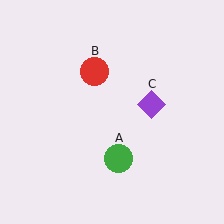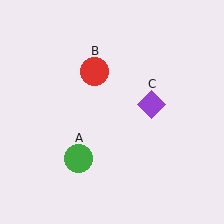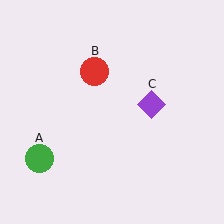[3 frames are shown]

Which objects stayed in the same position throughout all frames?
Red circle (object B) and purple diamond (object C) remained stationary.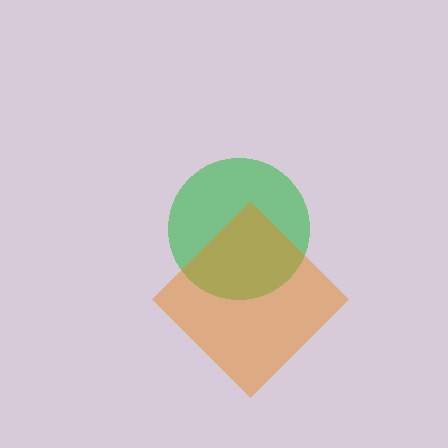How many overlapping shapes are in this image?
There are 2 overlapping shapes in the image.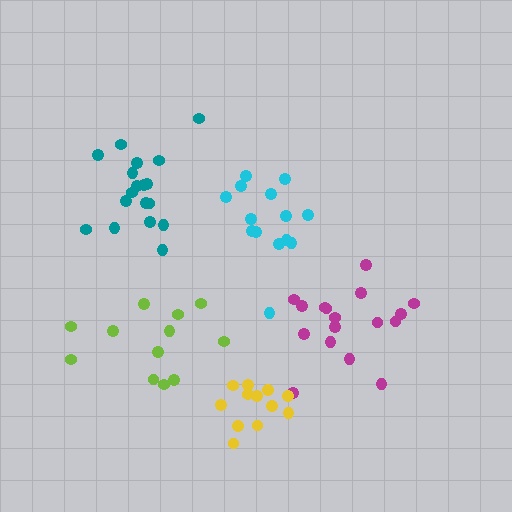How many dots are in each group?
Group 1: 17 dots, Group 2: 12 dots, Group 3: 18 dots, Group 4: 14 dots, Group 5: 12 dots (73 total).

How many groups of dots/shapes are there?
There are 5 groups.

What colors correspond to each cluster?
The clusters are colored: magenta, lime, teal, cyan, yellow.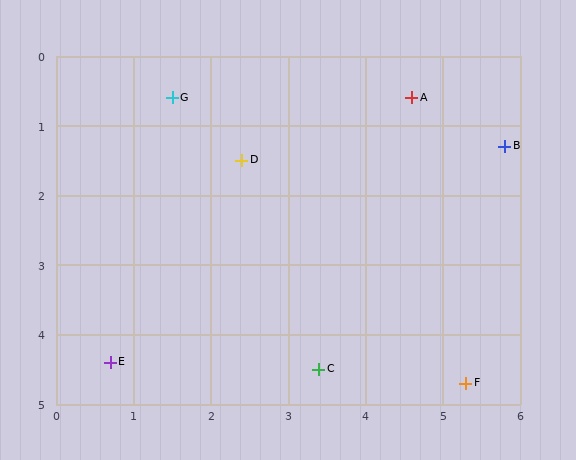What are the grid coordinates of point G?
Point G is at approximately (1.5, 0.6).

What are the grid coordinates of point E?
Point E is at approximately (0.7, 4.4).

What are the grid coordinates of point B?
Point B is at approximately (5.8, 1.3).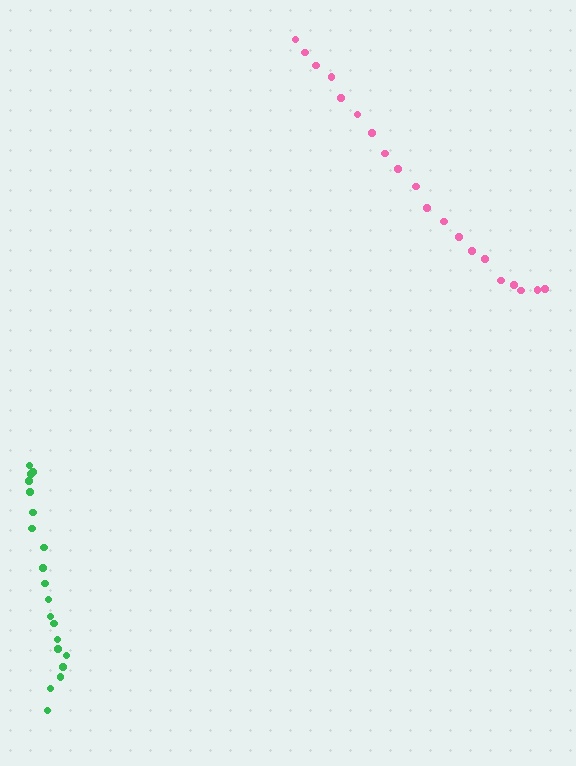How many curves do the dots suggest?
There are 2 distinct paths.